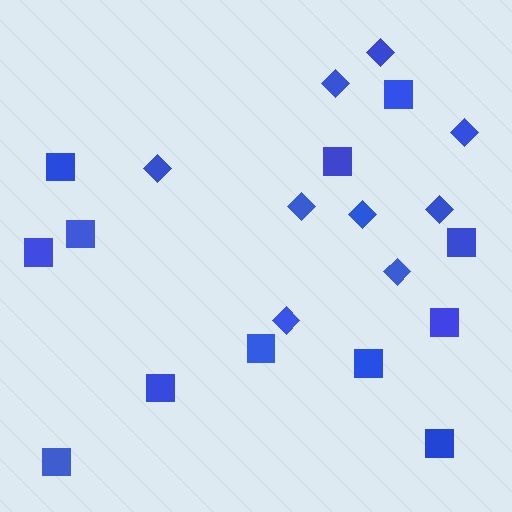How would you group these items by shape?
There are 2 groups: one group of squares (12) and one group of diamonds (9).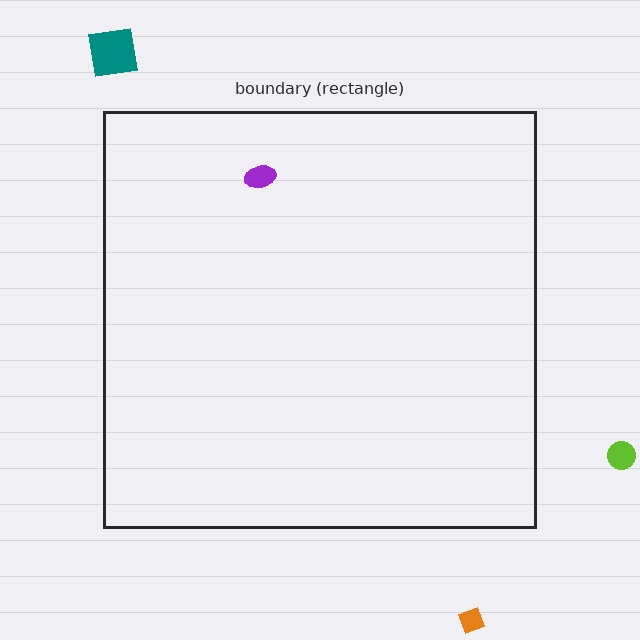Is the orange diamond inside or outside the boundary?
Outside.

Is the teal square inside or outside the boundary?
Outside.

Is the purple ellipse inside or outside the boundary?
Inside.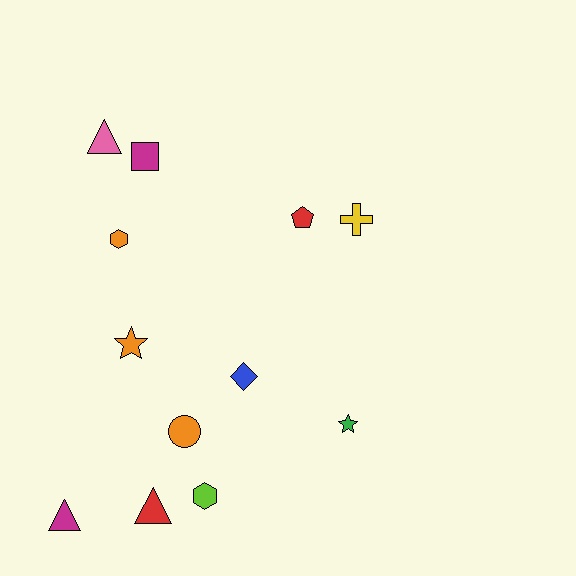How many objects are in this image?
There are 12 objects.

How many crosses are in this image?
There is 1 cross.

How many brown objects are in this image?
There are no brown objects.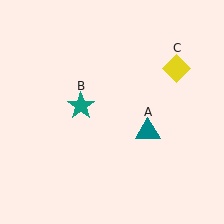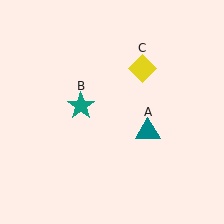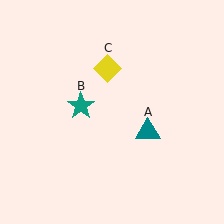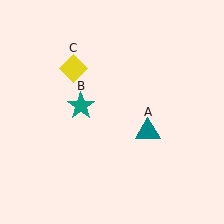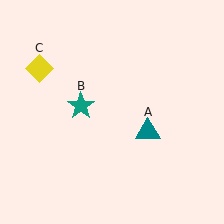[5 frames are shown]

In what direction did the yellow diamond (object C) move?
The yellow diamond (object C) moved left.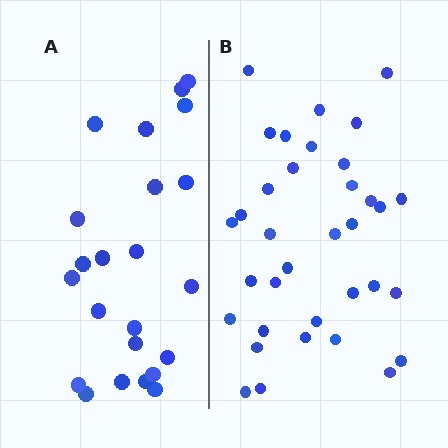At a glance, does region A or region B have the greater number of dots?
Region B (the right region) has more dots.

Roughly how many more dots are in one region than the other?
Region B has roughly 12 or so more dots than region A.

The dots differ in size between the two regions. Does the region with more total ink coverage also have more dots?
No. Region A has more total ink coverage because its dots are larger, but region B actually contains more individual dots. Total area can be misleading — the number of items is what matters here.